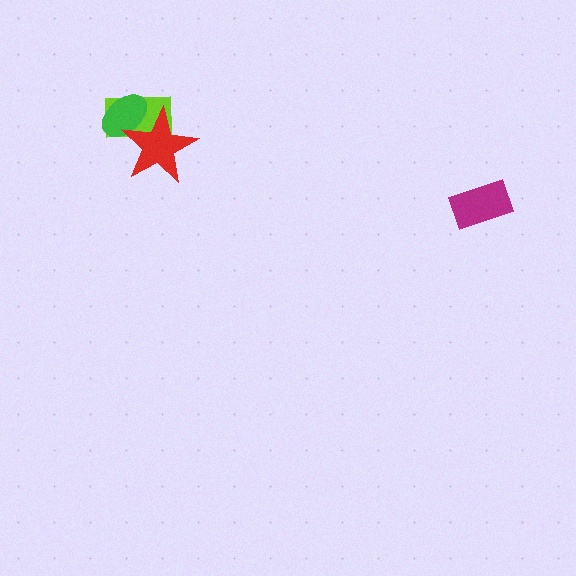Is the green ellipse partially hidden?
Yes, it is partially covered by another shape.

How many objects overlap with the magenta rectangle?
0 objects overlap with the magenta rectangle.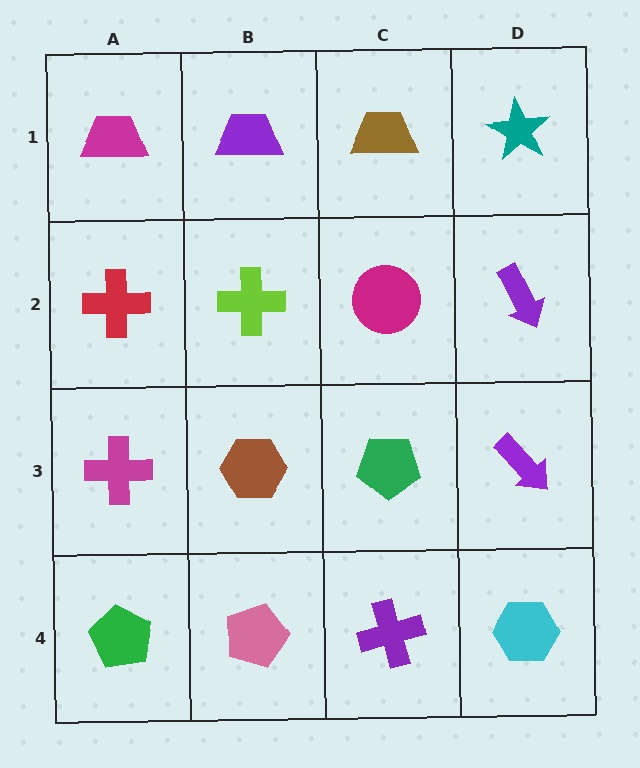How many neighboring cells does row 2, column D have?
3.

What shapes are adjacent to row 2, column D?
A teal star (row 1, column D), a purple arrow (row 3, column D), a magenta circle (row 2, column C).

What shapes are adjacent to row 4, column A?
A magenta cross (row 3, column A), a pink pentagon (row 4, column B).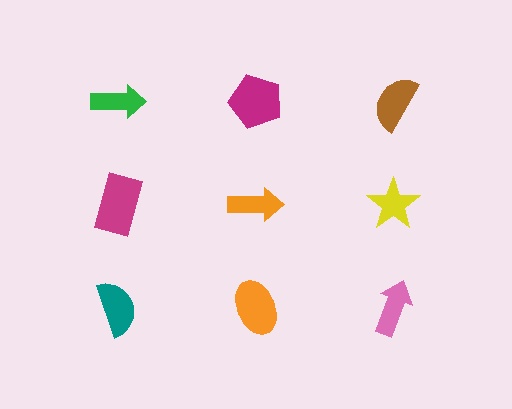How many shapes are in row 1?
3 shapes.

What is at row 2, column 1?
A magenta rectangle.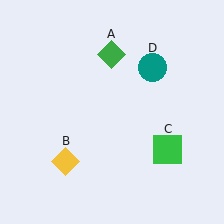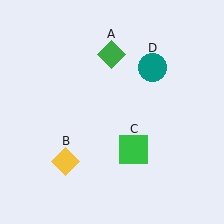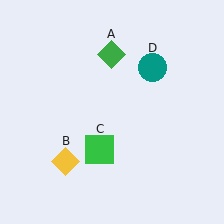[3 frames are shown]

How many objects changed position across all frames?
1 object changed position: green square (object C).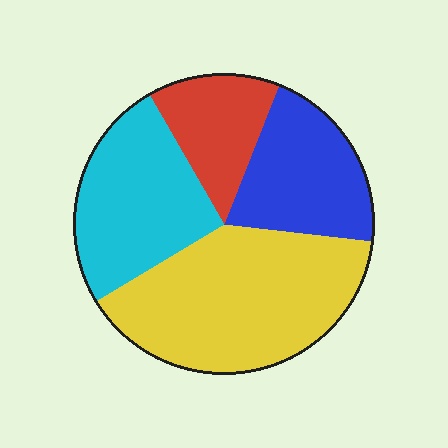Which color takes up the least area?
Red, at roughly 15%.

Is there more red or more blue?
Blue.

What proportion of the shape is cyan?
Cyan takes up between a quarter and a half of the shape.